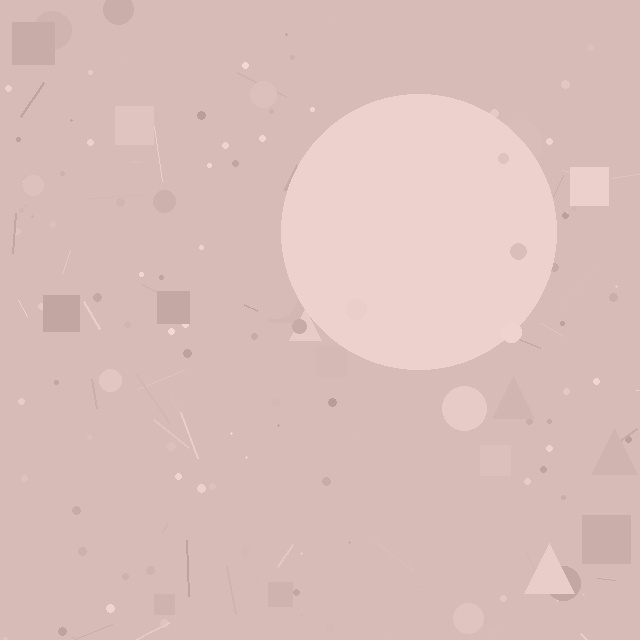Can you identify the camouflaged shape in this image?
The camouflaged shape is a circle.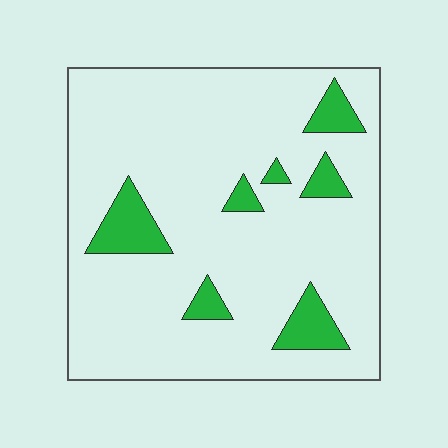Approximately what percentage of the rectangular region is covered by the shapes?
Approximately 10%.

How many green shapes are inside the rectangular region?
7.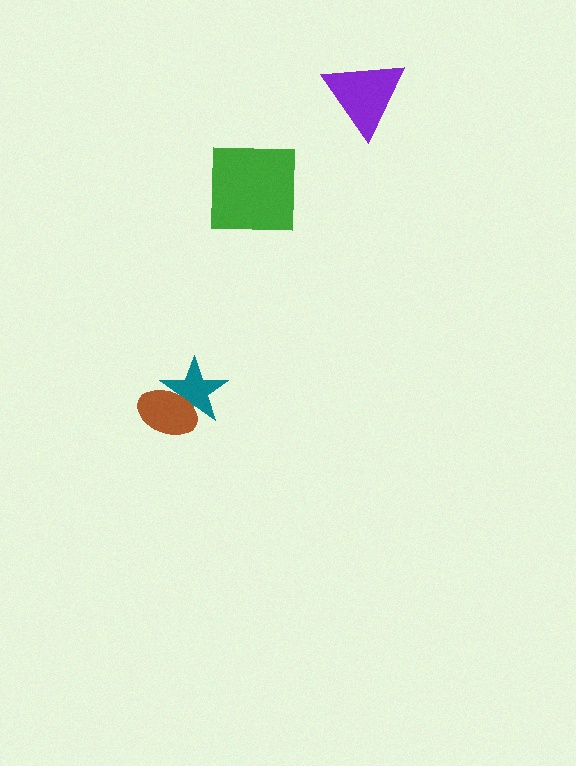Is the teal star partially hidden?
Yes, it is partially covered by another shape.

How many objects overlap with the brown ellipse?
1 object overlaps with the brown ellipse.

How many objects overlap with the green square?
0 objects overlap with the green square.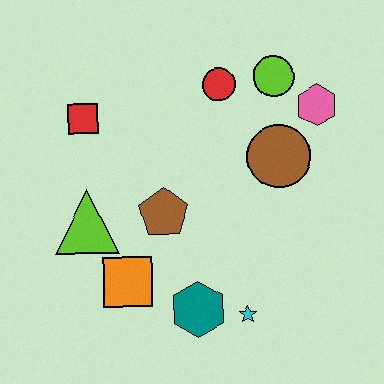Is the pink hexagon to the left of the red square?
No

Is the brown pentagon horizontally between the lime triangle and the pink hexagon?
Yes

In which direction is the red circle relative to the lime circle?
The red circle is to the left of the lime circle.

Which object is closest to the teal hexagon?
The cyan star is closest to the teal hexagon.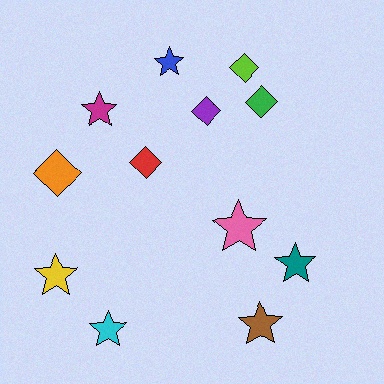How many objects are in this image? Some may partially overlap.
There are 12 objects.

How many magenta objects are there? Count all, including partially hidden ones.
There is 1 magenta object.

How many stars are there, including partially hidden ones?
There are 7 stars.